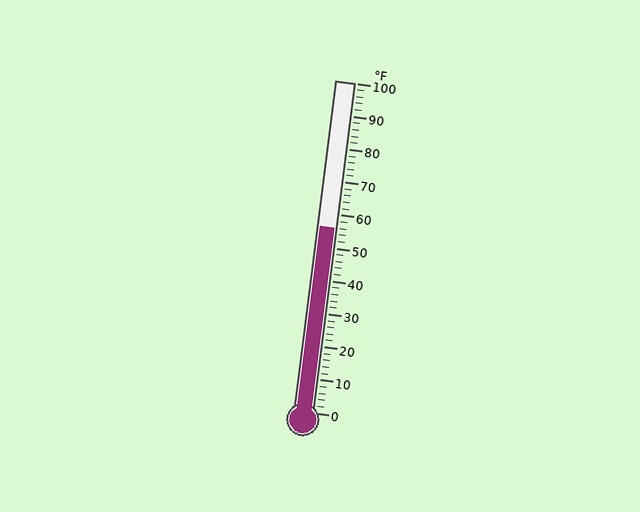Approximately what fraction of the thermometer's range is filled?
The thermometer is filled to approximately 55% of its range.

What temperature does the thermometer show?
The thermometer shows approximately 56°F.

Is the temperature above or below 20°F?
The temperature is above 20°F.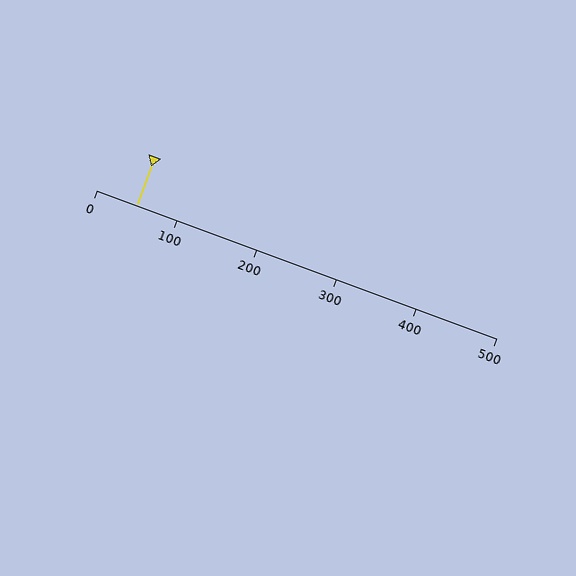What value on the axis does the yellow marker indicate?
The marker indicates approximately 50.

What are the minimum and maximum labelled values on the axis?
The axis runs from 0 to 500.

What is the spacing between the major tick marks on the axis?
The major ticks are spaced 100 apart.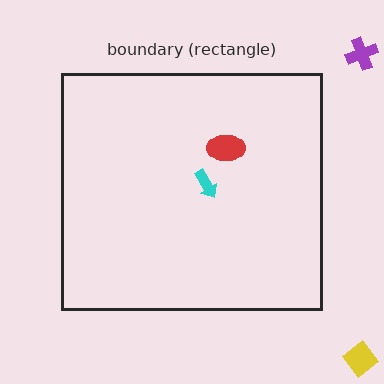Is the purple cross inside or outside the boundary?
Outside.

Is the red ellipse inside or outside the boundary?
Inside.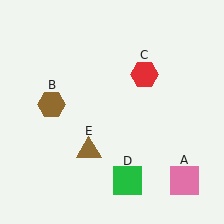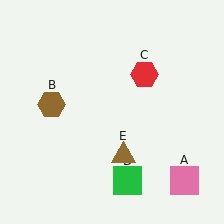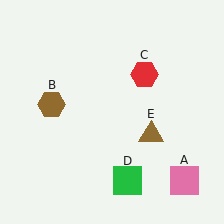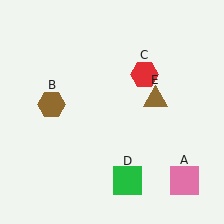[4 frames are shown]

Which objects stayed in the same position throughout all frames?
Pink square (object A) and brown hexagon (object B) and red hexagon (object C) and green square (object D) remained stationary.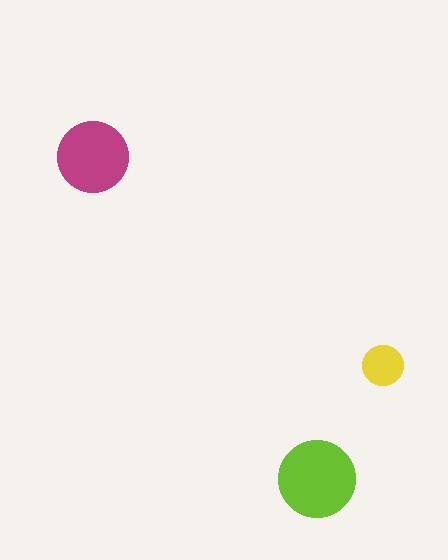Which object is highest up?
The magenta circle is topmost.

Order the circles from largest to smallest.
the lime one, the magenta one, the yellow one.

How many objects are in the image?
There are 3 objects in the image.